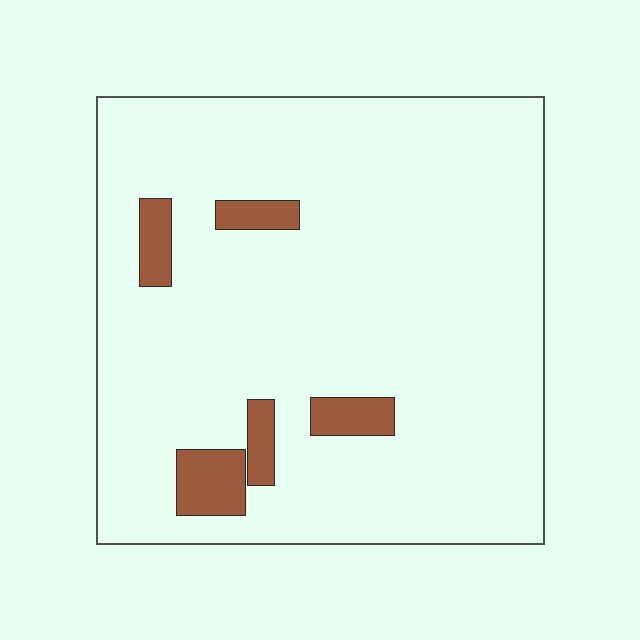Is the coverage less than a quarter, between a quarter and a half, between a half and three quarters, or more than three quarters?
Less than a quarter.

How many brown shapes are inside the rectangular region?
5.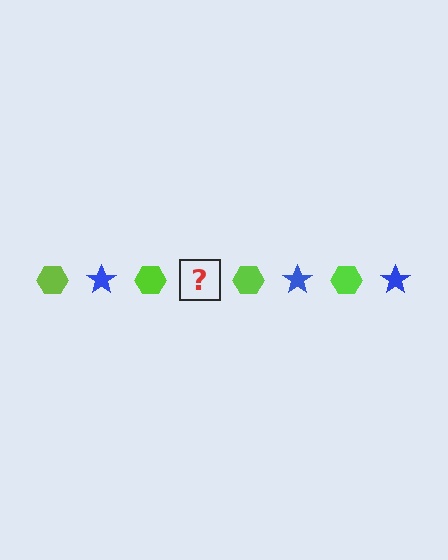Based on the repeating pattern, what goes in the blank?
The blank should be a blue star.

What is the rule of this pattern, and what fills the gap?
The rule is that the pattern alternates between lime hexagon and blue star. The gap should be filled with a blue star.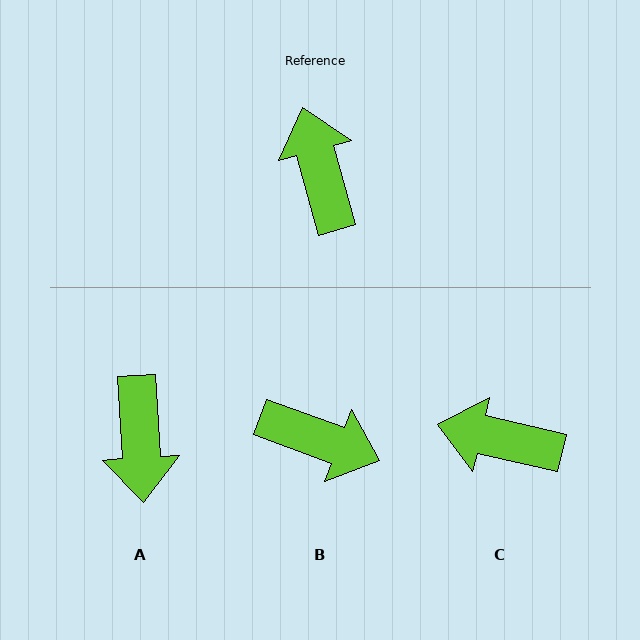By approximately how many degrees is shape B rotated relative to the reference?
Approximately 126 degrees clockwise.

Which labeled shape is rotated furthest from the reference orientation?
A, about 168 degrees away.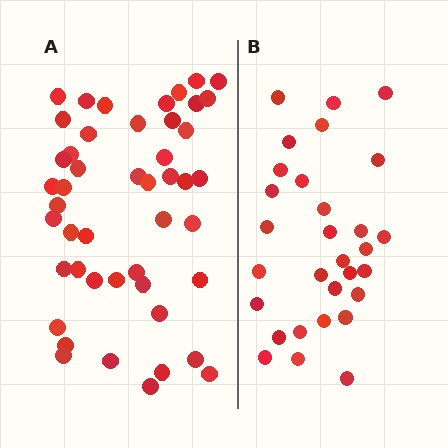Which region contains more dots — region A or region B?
Region A (the left region) has more dots.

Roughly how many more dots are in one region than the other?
Region A has approximately 15 more dots than region B.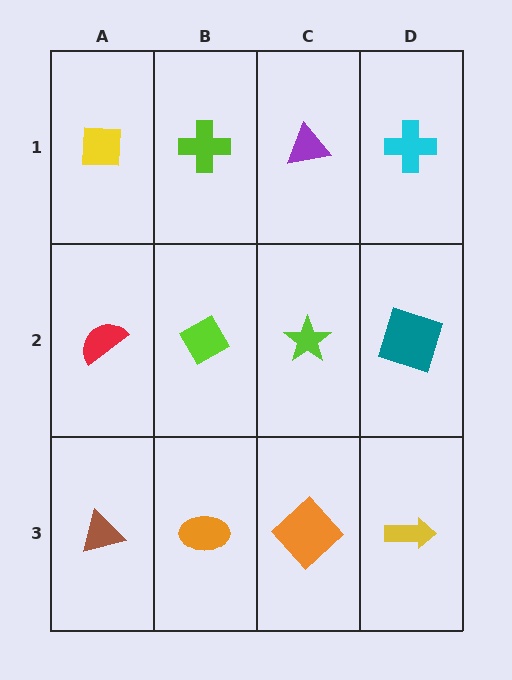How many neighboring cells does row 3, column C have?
3.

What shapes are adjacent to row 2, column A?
A yellow square (row 1, column A), a brown triangle (row 3, column A), a lime diamond (row 2, column B).